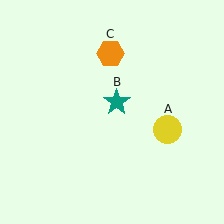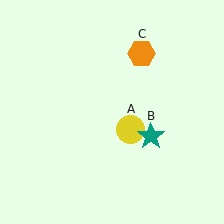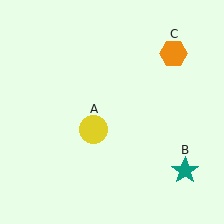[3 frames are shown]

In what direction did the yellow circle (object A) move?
The yellow circle (object A) moved left.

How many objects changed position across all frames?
3 objects changed position: yellow circle (object A), teal star (object B), orange hexagon (object C).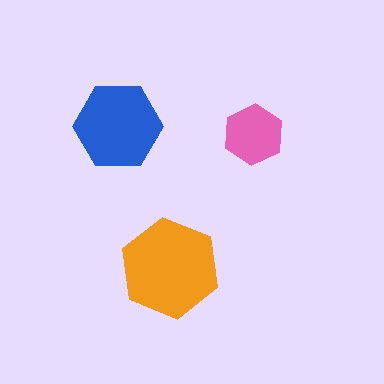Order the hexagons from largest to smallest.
the orange one, the blue one, the pink one.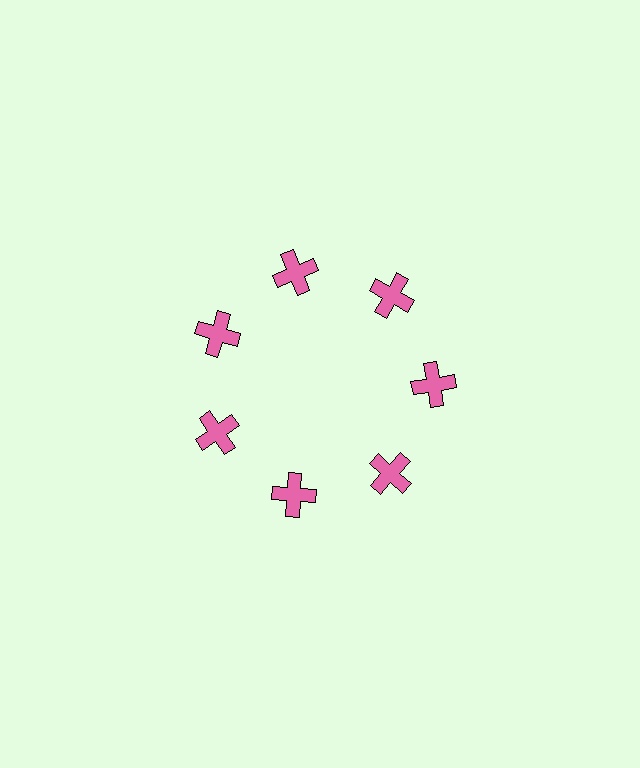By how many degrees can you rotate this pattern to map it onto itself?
The pattern maps onto itself every 51 degrees of rotation.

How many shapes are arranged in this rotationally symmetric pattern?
There are 7 shapes, arranged in 7 groups of 1.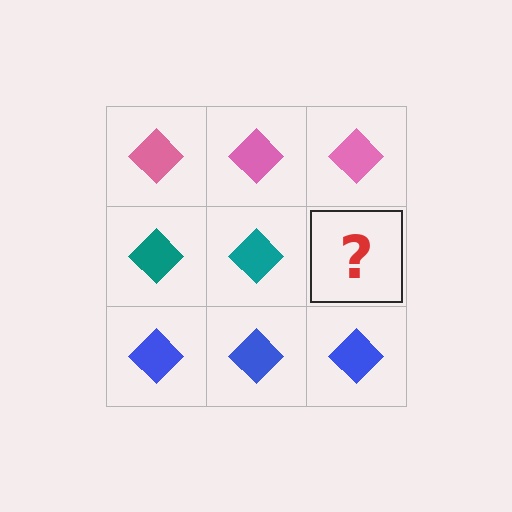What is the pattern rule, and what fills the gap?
The rule is that each row has a consistent color. The gap should be filled with a teal diamond.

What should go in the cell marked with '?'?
The missing cell should contain a teal diamond.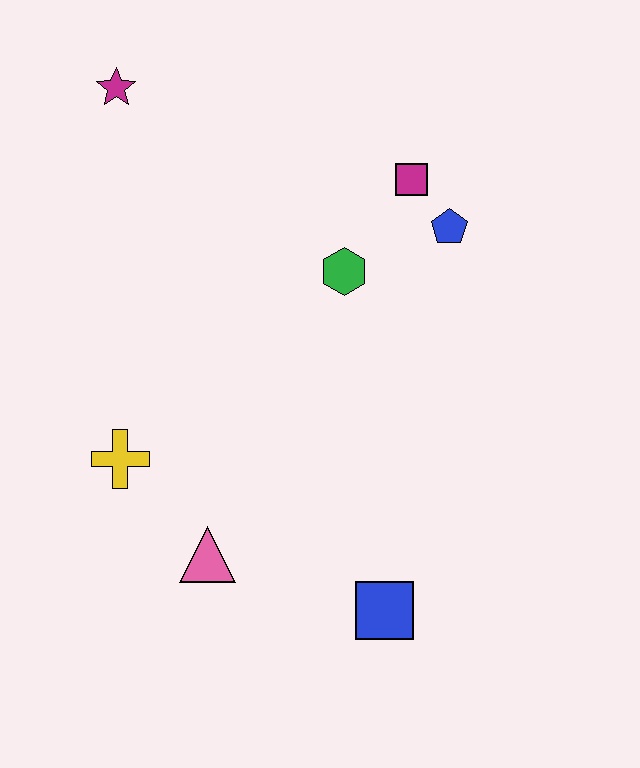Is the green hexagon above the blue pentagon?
No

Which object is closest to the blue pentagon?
The magenta square is closest to the blue pentagon.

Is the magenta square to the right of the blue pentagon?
No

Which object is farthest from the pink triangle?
The magenta star is farthest from the pink triangle.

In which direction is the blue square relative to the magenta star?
The blue square is below the magenta star.